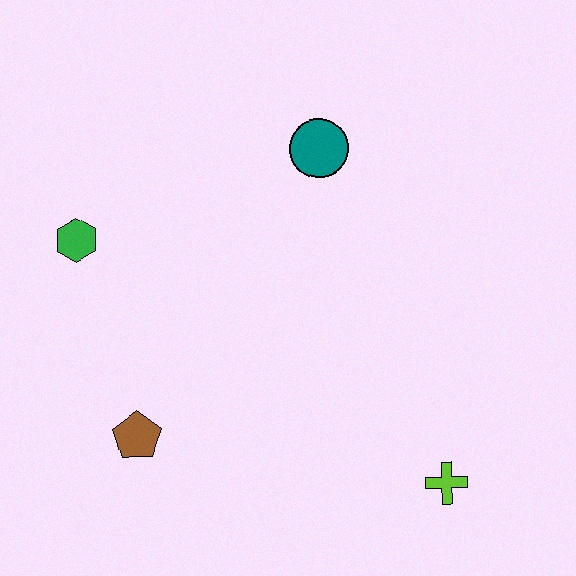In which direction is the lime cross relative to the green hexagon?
The lime cross is to the right of the green hexagon.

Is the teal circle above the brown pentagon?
Yes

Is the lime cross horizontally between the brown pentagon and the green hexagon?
No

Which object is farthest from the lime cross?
The green hexagon is farthest from the lime cross.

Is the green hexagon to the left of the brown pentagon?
Yes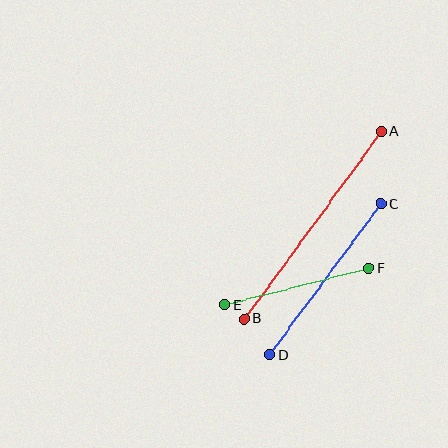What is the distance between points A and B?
The distance is approximately 232 pixels.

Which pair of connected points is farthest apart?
Points A and B are farthest apart.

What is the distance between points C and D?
The distance is approximately 187 pixels.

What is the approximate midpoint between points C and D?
The midpoint is at approximately (325, 279) pixels.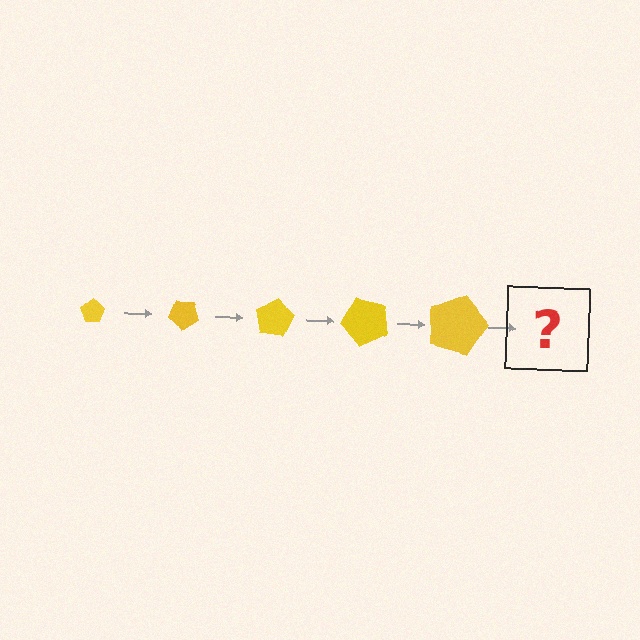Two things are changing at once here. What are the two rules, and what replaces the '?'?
The two rules are that the pentagon grows larger each step and it rotates 40 degrees each step. The '?' should be a pentagon, larger than the previous one and rotated 200 degrees from the start.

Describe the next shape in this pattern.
It should be a pentagon, larger than the previous one and rotated 200 degrees from the start.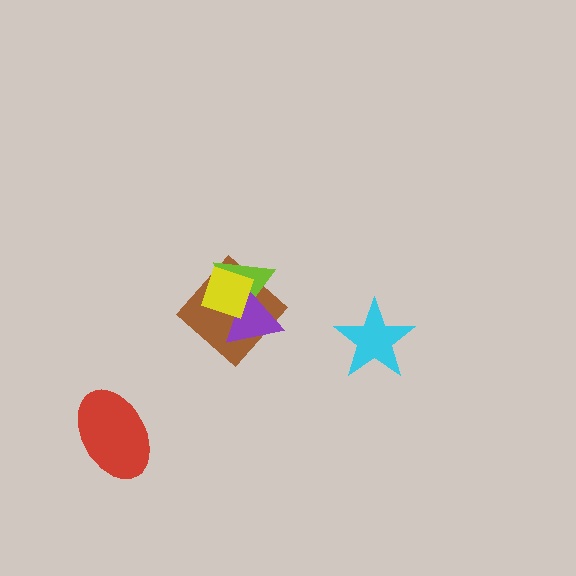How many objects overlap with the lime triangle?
3 objects overlap with the lime triangle.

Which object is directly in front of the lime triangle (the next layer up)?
The purple triangle is directly in front of the lime triangle.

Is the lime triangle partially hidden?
Yes, it is partially covered by another shape.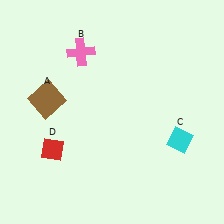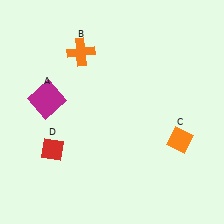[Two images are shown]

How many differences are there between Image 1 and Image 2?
There are 3 differences between the two images.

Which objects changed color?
A changed from brown to magenta. B changed from pink to orange. C changed from cyan to orange.